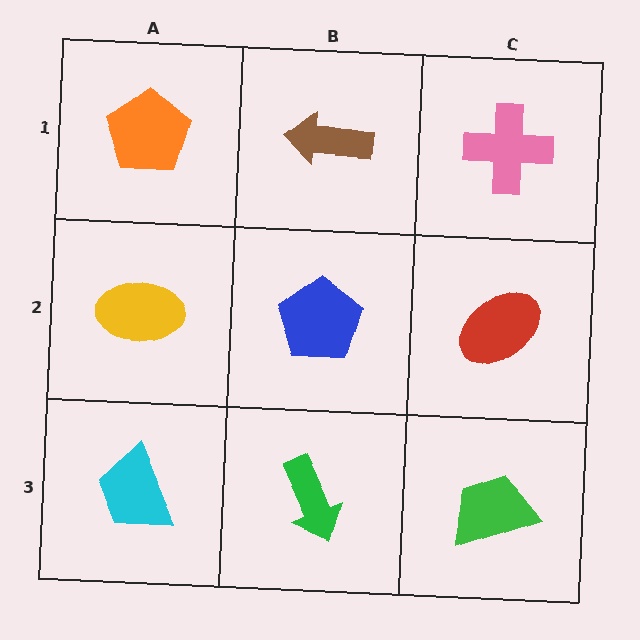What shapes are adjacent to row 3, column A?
A yellow ellipse (row 2, column A), a green arrow (row 3, column B).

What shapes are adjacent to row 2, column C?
A pink cross (row 1, column C), a green trapezoid (row 3, column C), a blue pentagon (row 2, column B).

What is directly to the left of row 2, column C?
A blue pentagon.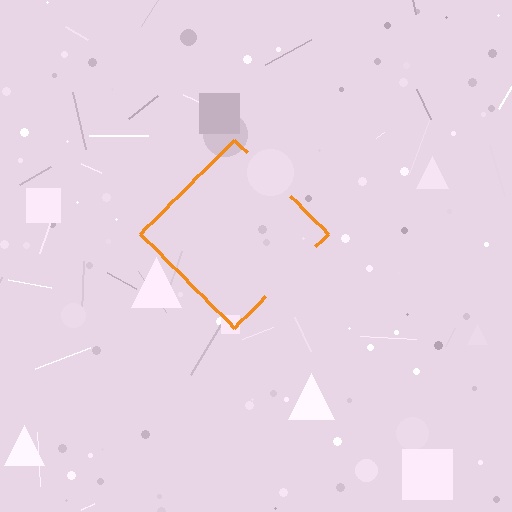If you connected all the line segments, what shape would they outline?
They would outline a diamond.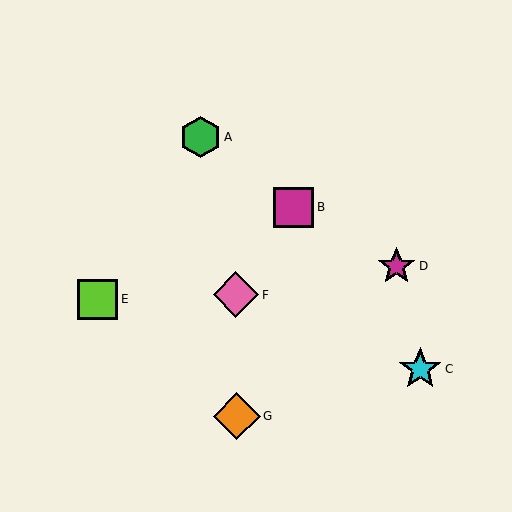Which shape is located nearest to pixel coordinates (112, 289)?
The lime square (labeled E) at (98, 299) is nearest to that location.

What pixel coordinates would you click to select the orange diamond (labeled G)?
Click at (237, 416) to select the orange diamond G.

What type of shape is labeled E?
Shape E is a lime square.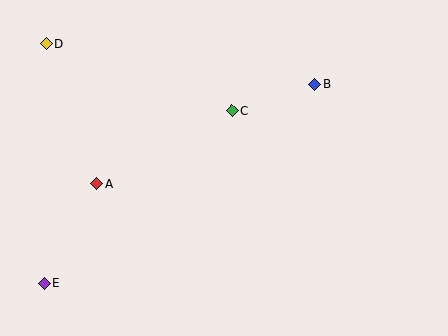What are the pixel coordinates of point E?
Point E is at (44, 284).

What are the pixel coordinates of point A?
Point A is at (97, 184).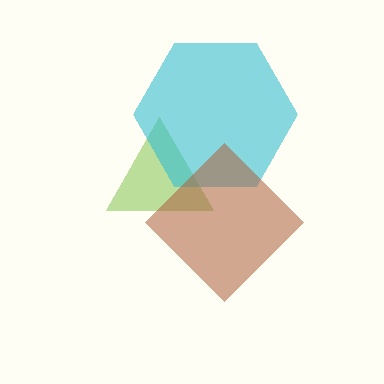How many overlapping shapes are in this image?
There are 3 overlapping shapes in the image.